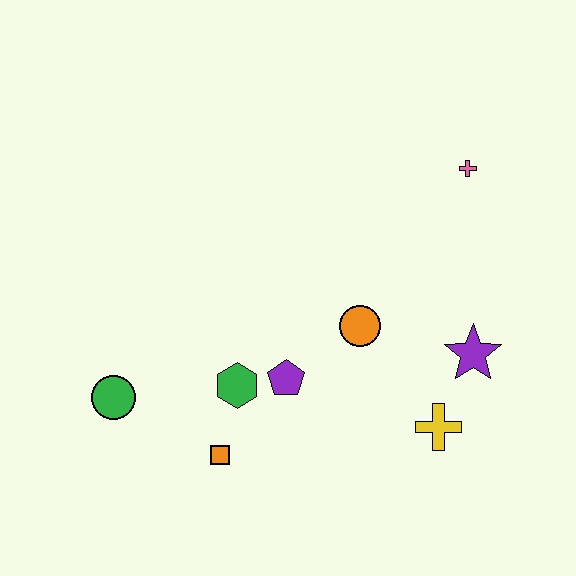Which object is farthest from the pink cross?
The green circle is farthest from the pink cross.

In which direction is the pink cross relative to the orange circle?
The pink cross is above the orange circle.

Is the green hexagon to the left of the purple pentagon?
Yes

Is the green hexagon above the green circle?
Yes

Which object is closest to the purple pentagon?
The green hexagon is closest to the purple pentagon.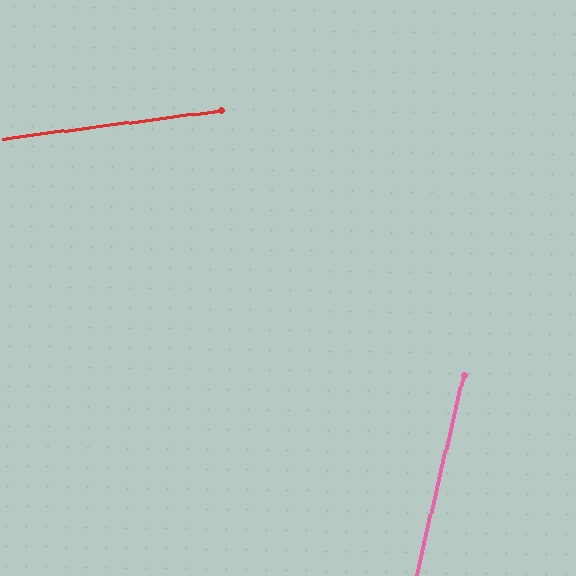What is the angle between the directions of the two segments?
Approximately 69 degrees.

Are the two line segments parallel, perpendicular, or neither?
Neither parallel nor perpendicular — they differ by about 69°.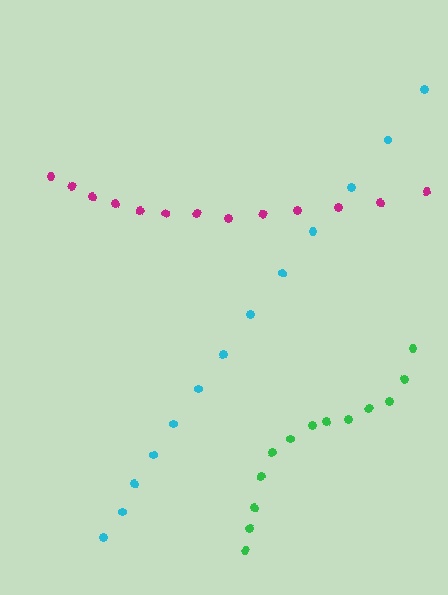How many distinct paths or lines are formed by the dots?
There are 3 distinct paths.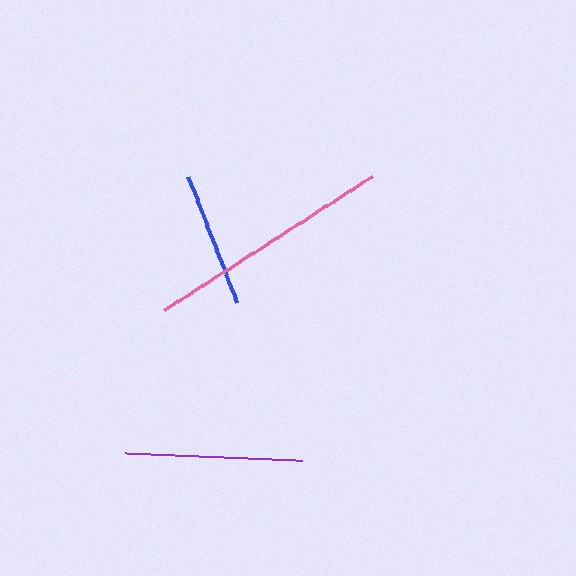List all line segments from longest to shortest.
From longest to shortest: pink, purple, blue.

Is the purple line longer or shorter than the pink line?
The pink line is longer than the purple line.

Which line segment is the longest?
The pink line is the longest at approximately 247 pixels.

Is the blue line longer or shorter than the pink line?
The pink line is longer than the blue line.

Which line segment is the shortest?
The blue line is the shortest at approximately 135 pixels.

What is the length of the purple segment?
The purple segment is approximately 178 pixels long.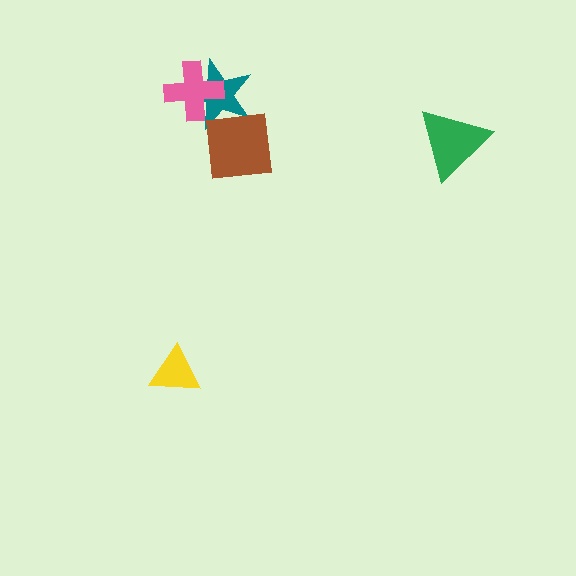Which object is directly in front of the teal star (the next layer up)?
The brown square is directly in front of the teal star.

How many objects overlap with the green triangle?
0 objects overlap with the green triangle.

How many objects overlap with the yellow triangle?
0 objects overlap with the yellow triangle.